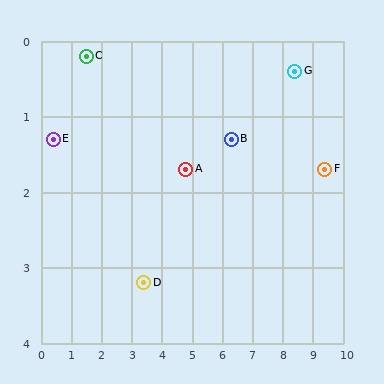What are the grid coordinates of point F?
Point F is at approximately (9.4, 1.7).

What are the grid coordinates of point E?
Point E is at approximately (0.4, 1.3).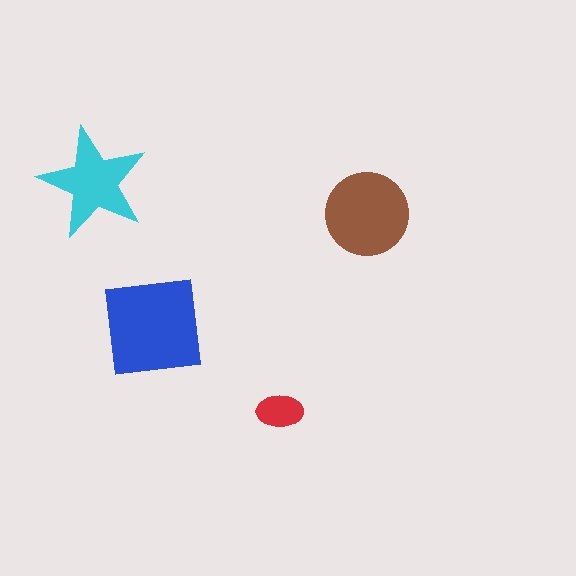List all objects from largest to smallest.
The blue square, the brown circle, the cyan star, the red ellipse.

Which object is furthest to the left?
The cyan star is leftmost.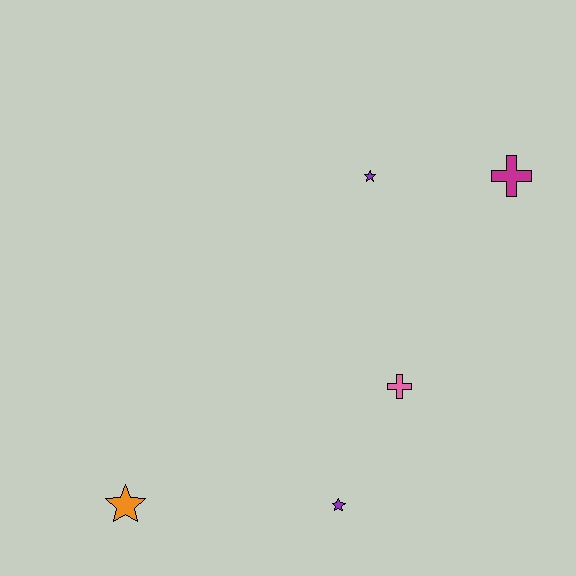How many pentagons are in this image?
There are no pentagons.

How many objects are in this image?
There are 5 objects.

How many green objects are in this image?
There are no green objects.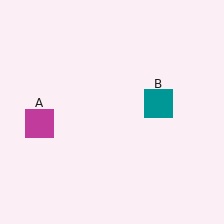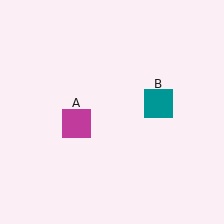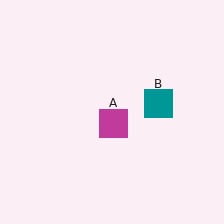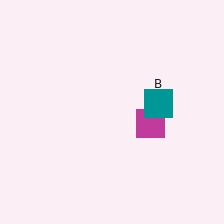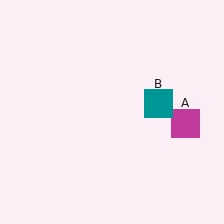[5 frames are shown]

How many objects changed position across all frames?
1 object changed position: magenta square (object A).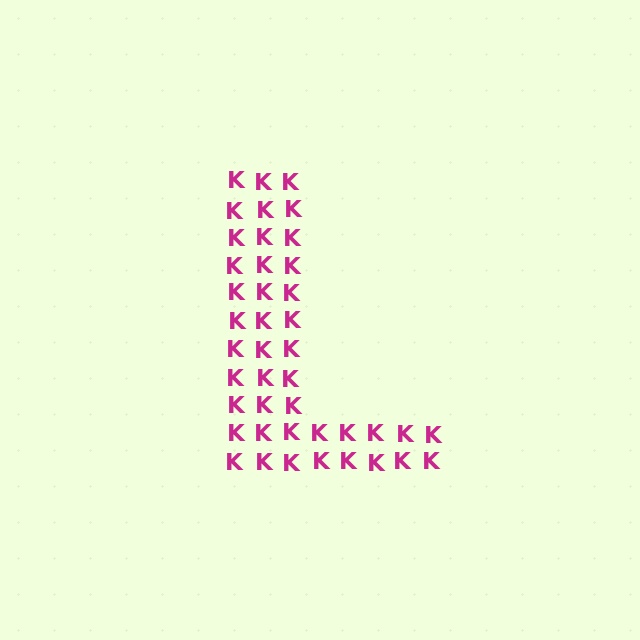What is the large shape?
The large shape is the letter L.